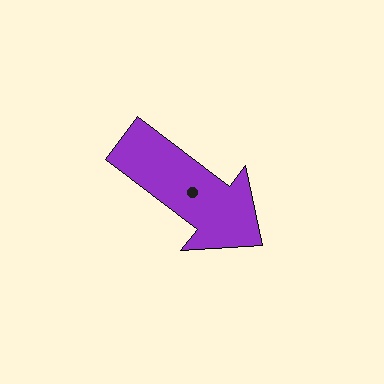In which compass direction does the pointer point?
Southeast.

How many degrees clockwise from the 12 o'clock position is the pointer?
Approximately 127 degrees.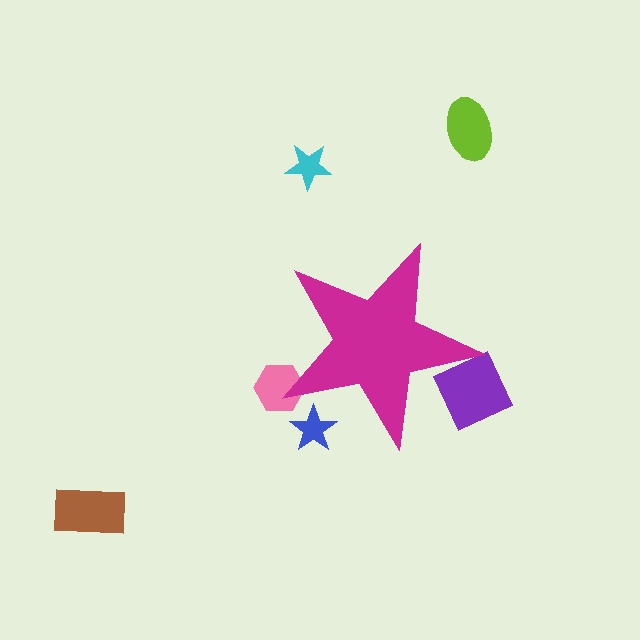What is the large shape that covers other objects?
A magenta star.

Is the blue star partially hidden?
Yes, the blue star is partially hidden behind the magenta star.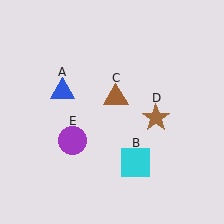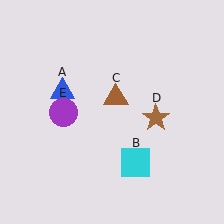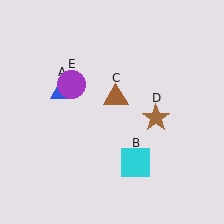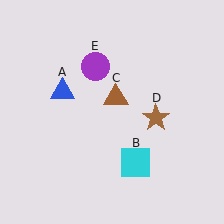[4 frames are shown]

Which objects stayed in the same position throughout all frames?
Blue triangle (object A) and cyan square (object B) and brown triangle (object C) and brown star (object D) remained stationary.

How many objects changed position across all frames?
1 object changed position: purple circle (object E).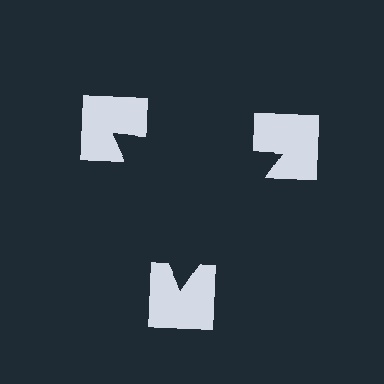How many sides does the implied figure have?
3 sides.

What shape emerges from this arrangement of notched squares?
An illusory triangle — its edges are inferred from the aligned wedge cuts in the notched squares, not physically drawn.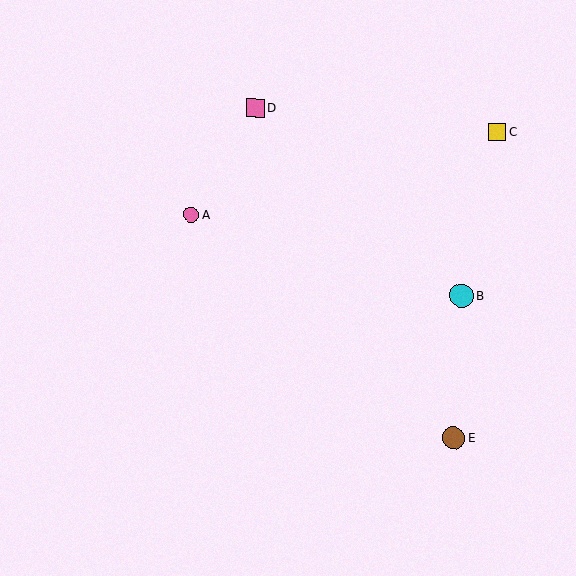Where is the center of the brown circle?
The center of the brown circle is at (454, 438).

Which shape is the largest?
The cyan circle (labeled B) is the largest.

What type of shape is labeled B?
Shape B is a cyan circle.